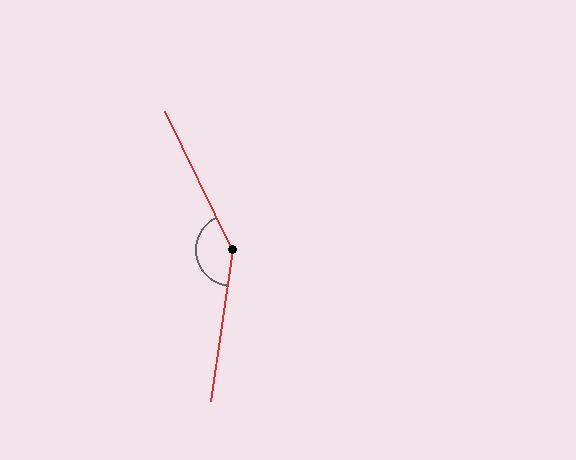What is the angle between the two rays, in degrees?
Approximately 146 degrees.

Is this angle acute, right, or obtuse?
It is obtuse.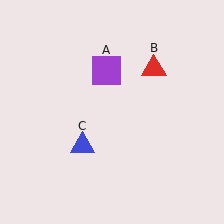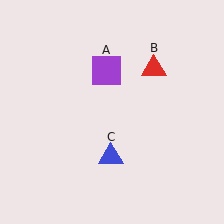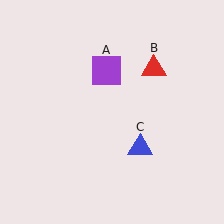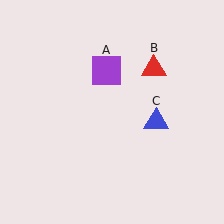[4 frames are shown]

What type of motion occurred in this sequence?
The blue triangle (object C) rotated counterclockwise around the center of the scene.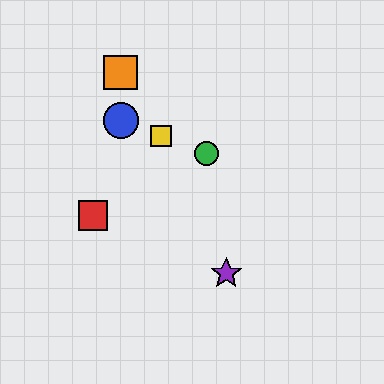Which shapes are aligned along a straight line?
The blue circle, the green circle, the yellow square are aligned along a straight line.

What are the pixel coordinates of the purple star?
The purple star is at (226, 273).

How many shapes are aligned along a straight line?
3 shapes (the blue circle, the green circle, the yellow square) are aligned along a straight line.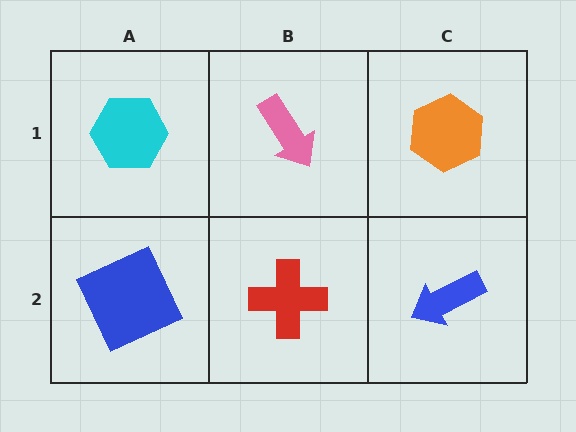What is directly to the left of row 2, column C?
A red cross.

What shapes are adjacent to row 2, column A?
A cyan hexagon (row 1, column A), a red cross (row 2, column B).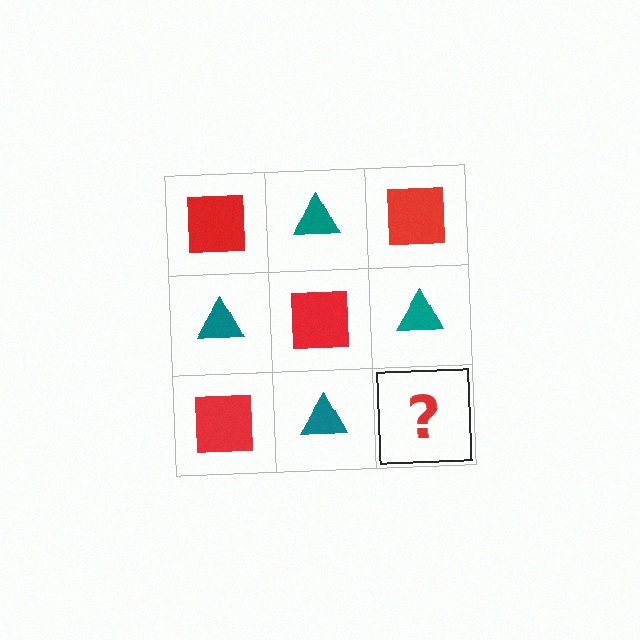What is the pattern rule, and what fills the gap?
The rule is that it alternates red square and teal triangle in a checkerboard pattern. The gap should be filled with a red square.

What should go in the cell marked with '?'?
The missing cell should contain a red square.